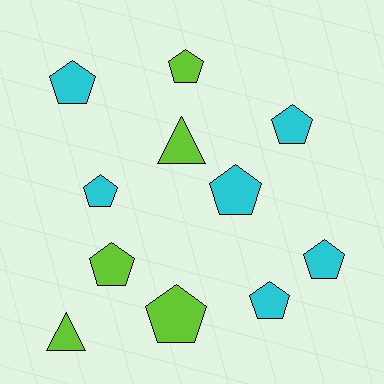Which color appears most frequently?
Cyan, with 6 objects.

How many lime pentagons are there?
There are 3 lime pentagons.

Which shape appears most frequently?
Pentagon, with 9 objects.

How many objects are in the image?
There are 11 objects.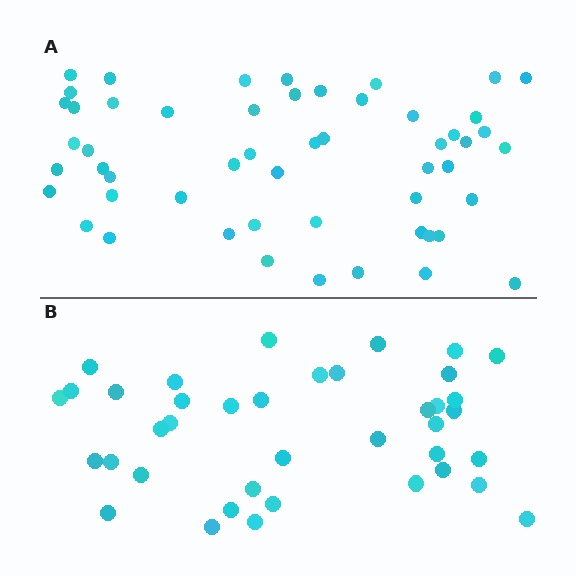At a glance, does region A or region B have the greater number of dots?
Region A (the top region) has more dots.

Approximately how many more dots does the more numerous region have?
Region A has approximately 15 more dots than region B.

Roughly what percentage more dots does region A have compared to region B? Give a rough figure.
About 35% more.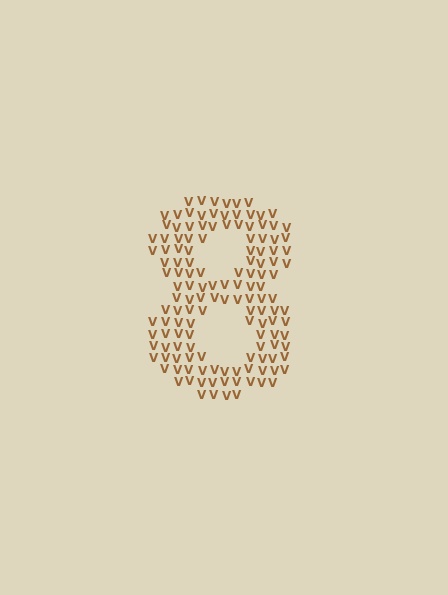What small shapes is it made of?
It is made of small letter V's.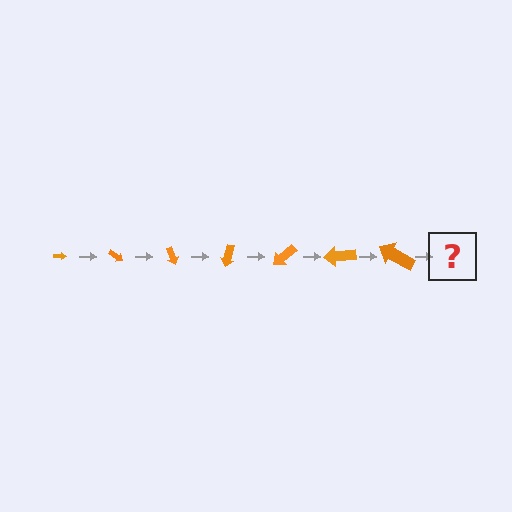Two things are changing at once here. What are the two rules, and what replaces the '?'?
The two rules are that the arrow grows larger each step and it rotates 35 degrees each step. The '?' should be an arrow, larger than the previous one and rotated 245 degrees from the start.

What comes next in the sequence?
The next element should be an arrow, larger than the previous one and rotated 245 degrees from the start.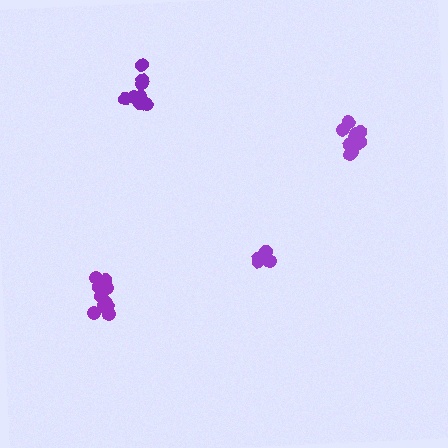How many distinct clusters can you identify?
There are 4 distinct clusters.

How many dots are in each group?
Group 1: 9 dots, Group 2: 6 dots, Group 3: 11 dots, Group 4: 10 dots (36 total).